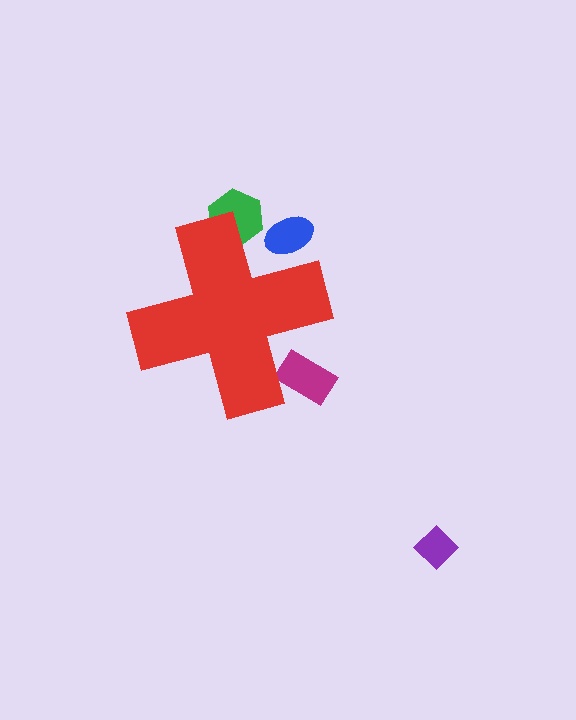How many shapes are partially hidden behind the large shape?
3 shapes are partially hidden.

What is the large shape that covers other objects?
A red cross.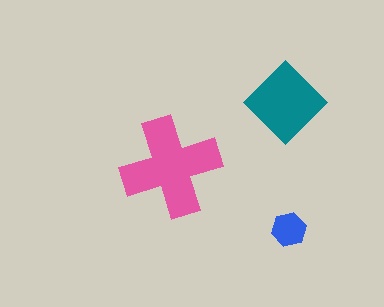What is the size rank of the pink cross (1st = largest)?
1st.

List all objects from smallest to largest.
The blue hexagon, the teal diamond, the pink cross.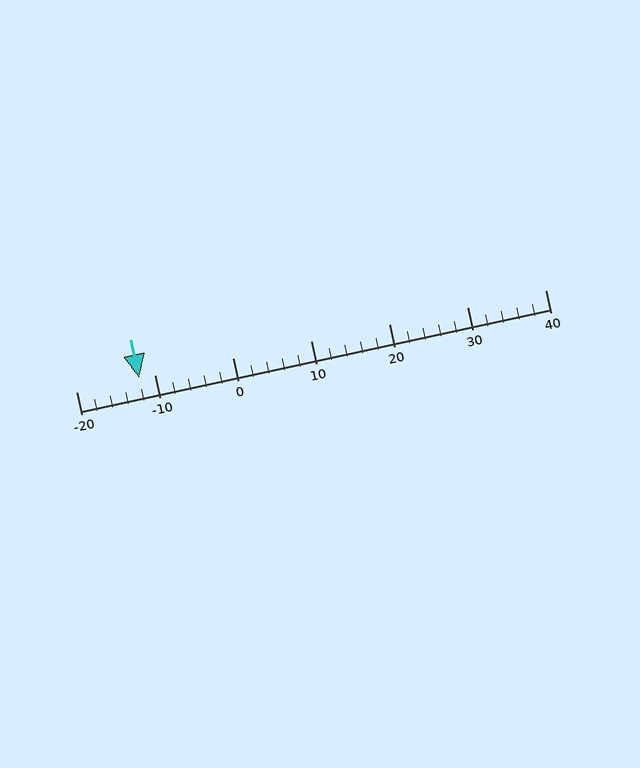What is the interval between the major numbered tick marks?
The major tick marks are spaced 10 units apart.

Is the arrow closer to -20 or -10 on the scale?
The arrow is closer to -10.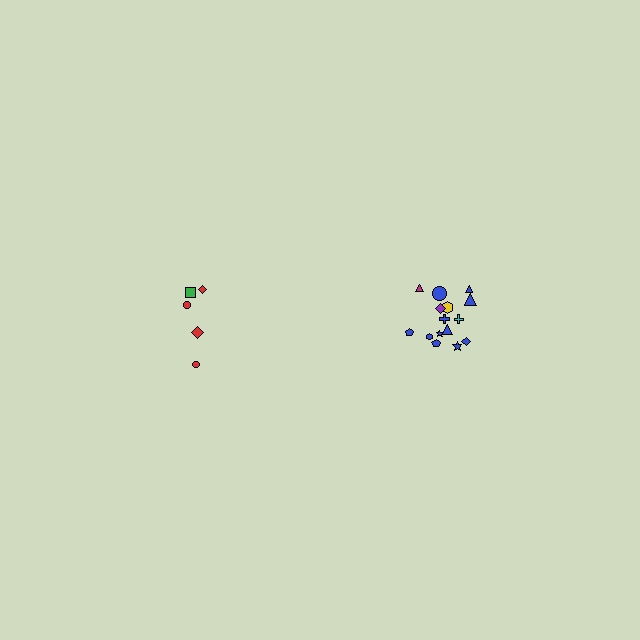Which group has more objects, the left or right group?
The right group.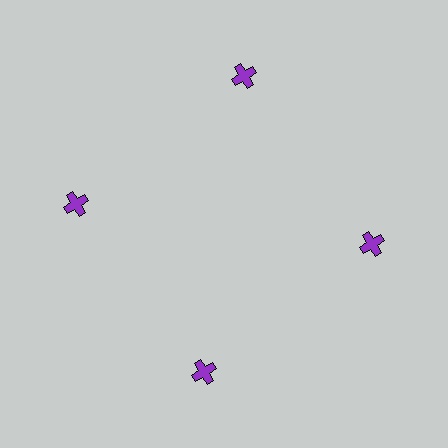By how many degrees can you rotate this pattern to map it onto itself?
The pattern maps onto itself every 90 degrees of rotation.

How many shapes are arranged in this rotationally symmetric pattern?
There are 4 shapes, arranged in 4 groups of 1.